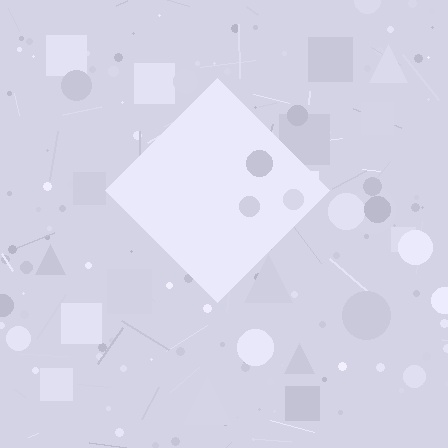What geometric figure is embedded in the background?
A diamond is embedded in the background.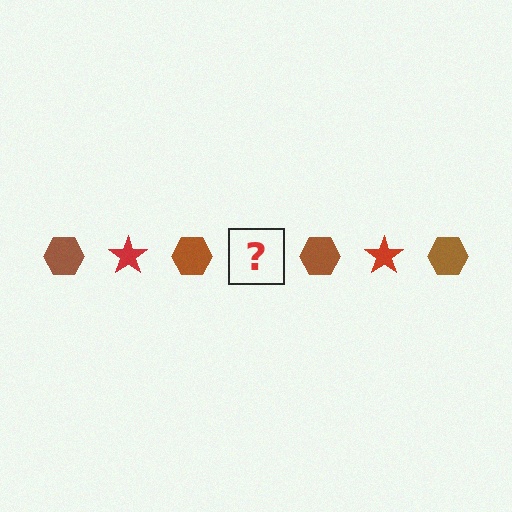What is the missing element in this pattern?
The missing element is a red star.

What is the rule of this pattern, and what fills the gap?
The rule is that the pattern alternates between brown hexagon and red star. The gap should be filled with a red star.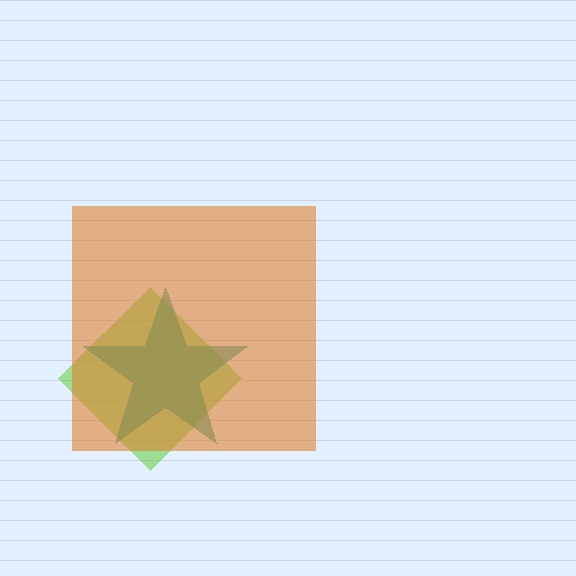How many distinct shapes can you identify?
There are 3 distinct shapes: a lime diamond, a teal star, an orange square.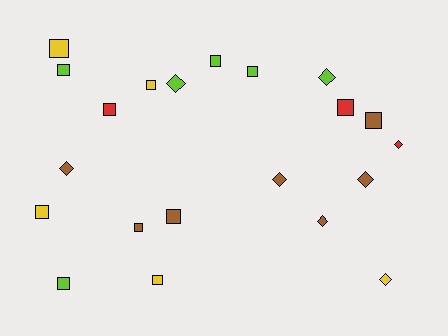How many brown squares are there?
There are 3 brown squares.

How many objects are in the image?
There are 21 objects.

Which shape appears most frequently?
Square, with 13 objects.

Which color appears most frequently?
Brown, with 7 objects.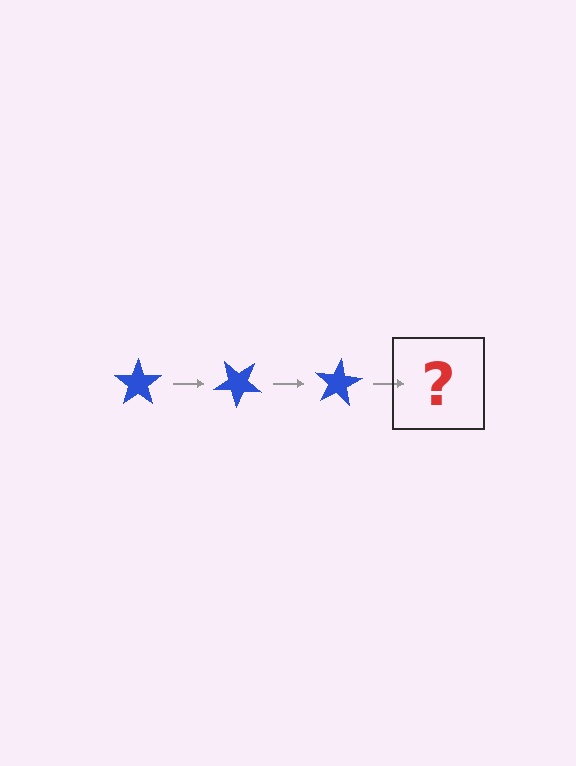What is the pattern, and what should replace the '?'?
The pattern is that the star rotates 40 degrees each step. The '?' should be a blue star rotated 120 degrees.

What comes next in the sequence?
The next element should be a blue star rotated 120 degrees.